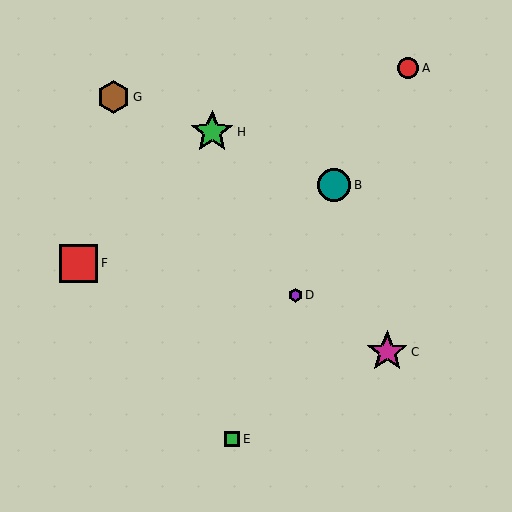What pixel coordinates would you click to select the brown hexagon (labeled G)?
Click at (113, 97) to select the brown hexagon G.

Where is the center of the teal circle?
The center of the teal circle is at (334, 185).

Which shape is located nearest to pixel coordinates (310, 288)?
The purple hexagon (labeled D) at (296, 295) is nearest to that location.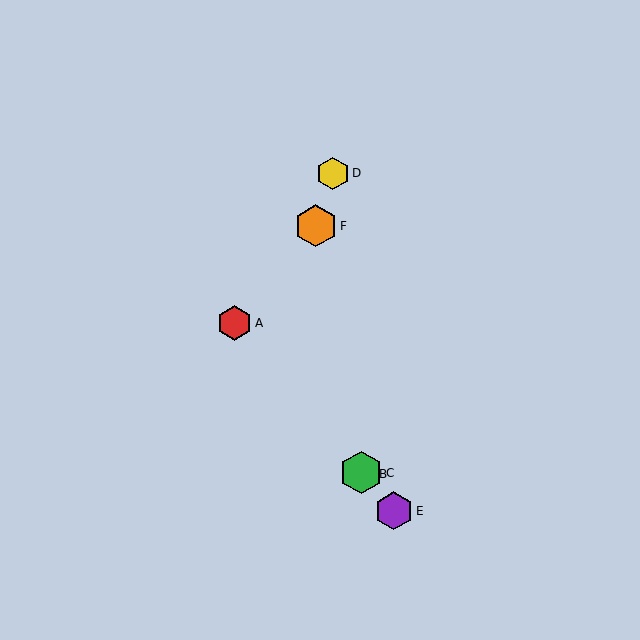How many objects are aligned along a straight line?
4 objects (A, B, C, E) are aligned along a straight line.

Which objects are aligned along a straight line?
Objects A, B, C, E are aligned along a straight line.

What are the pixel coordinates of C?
Object C is at (361, 473).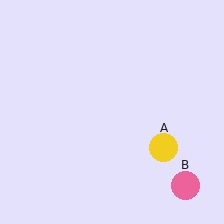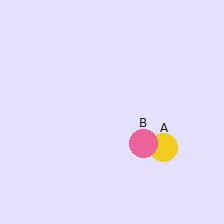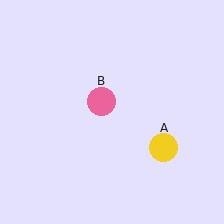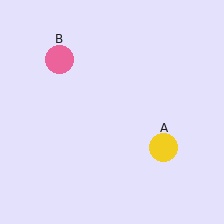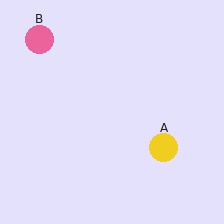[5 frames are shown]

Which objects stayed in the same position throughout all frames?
Yellow circle (object A) remained stationary.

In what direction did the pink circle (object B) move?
The pink circle (object B) moved up and to the left.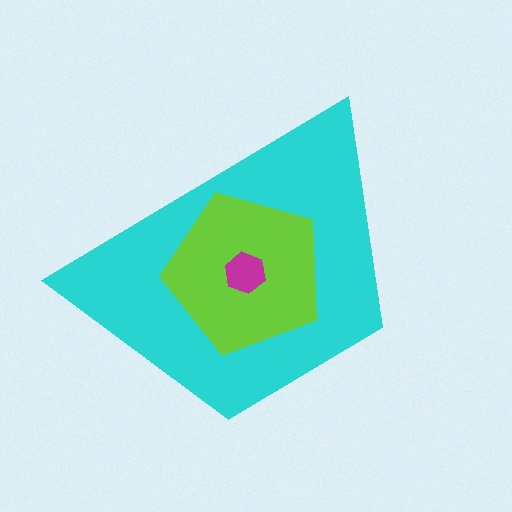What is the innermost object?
The magenta hexagon.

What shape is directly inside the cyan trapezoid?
The lime pentagon.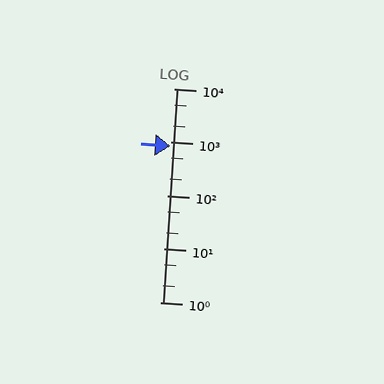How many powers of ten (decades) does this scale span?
The scale spans 4 decades, from 1 to 10000.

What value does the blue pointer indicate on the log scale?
The pointer indicates approximately 850.